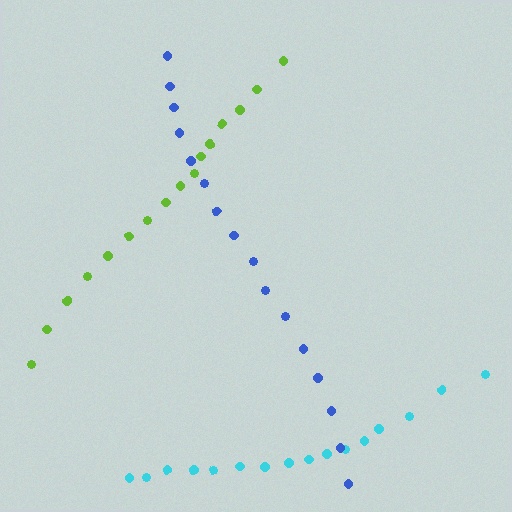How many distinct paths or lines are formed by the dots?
There are 3 distinct paths.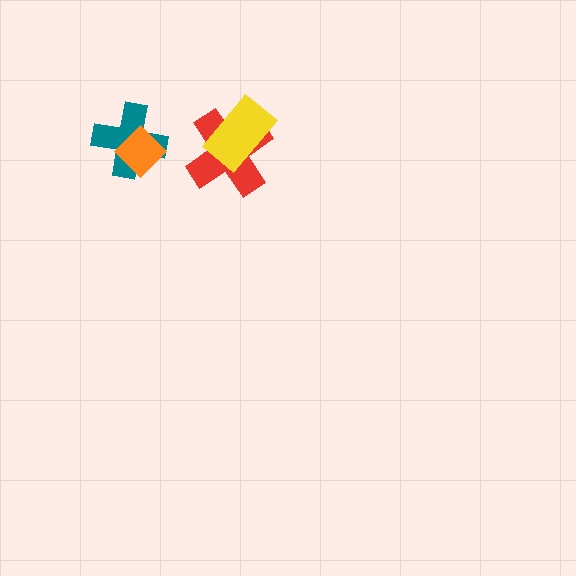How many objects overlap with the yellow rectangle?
1 object overlaps with the yellow rectangle.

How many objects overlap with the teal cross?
1 object overlaps with the teal cross.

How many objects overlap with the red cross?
1 object overlaps with the red cross.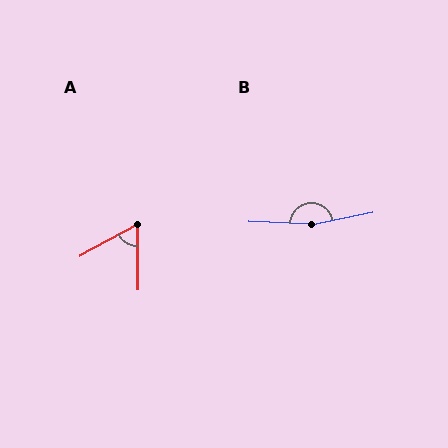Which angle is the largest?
B, at approximately 166 degrees.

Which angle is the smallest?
A, at approximately 62 degrees.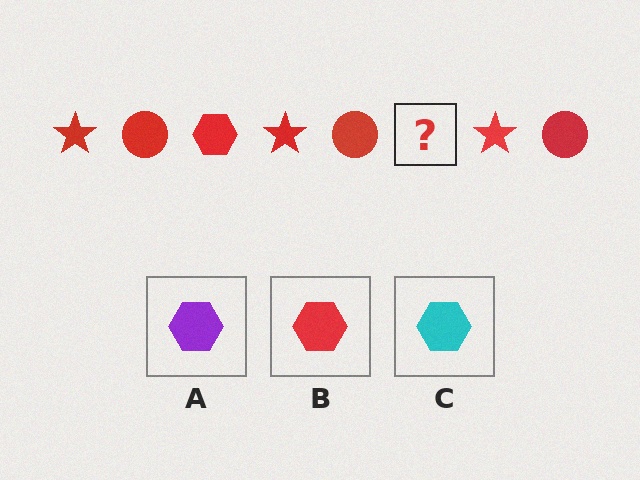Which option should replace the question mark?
Option B.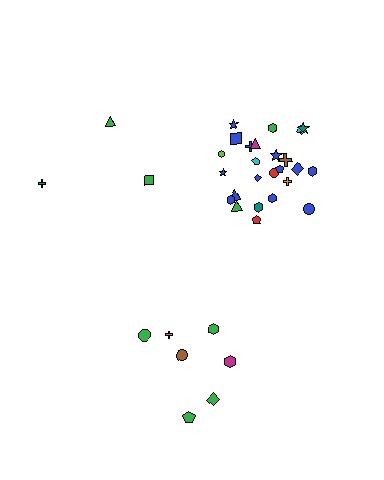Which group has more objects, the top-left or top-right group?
The top-right group.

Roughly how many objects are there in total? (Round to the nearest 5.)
Roughly 35 objects in total.